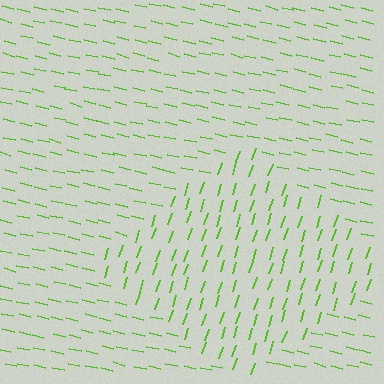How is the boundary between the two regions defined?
The boundary is defined purely by a change in line orientation (approximately 85 degrees difference). All lines are the same color and thickness.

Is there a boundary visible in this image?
Yes, there is a texture boundary formed by a change in line orientation.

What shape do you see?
I see a diamond.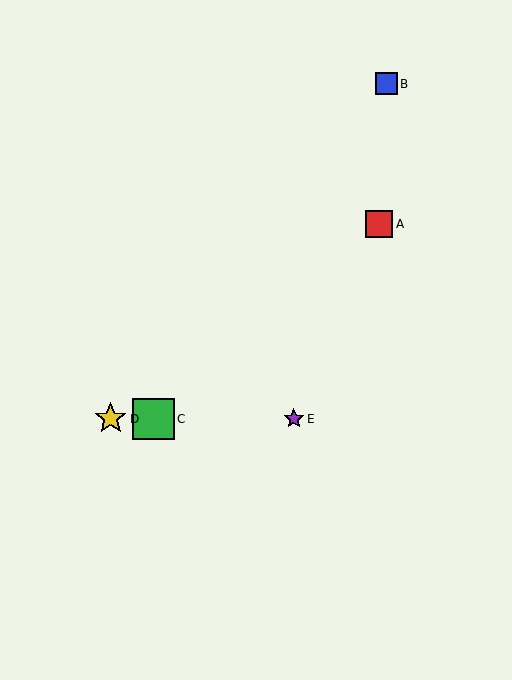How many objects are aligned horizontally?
3 objects (C, D, E) are aligned horizontally.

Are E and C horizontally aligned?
Yes, both are at y≈419.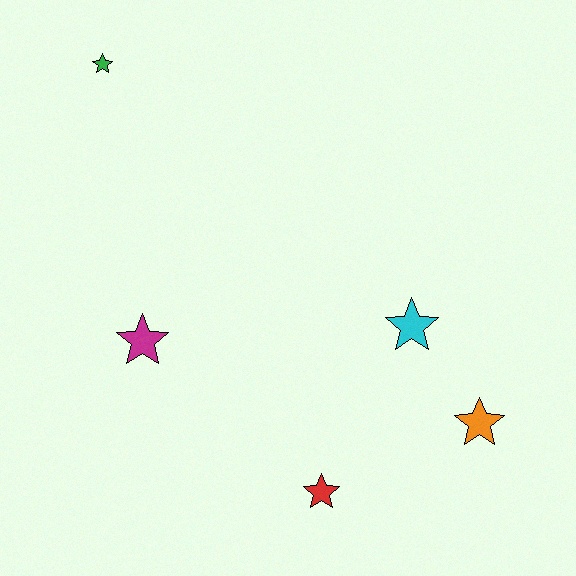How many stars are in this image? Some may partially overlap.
There are 5 stars.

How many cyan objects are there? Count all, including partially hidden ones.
There is 1 cyan object.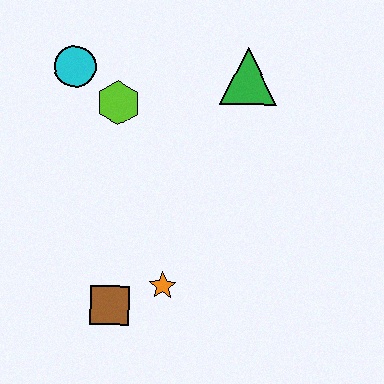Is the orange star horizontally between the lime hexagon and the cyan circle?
No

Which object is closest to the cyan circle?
The lime hexagon is closest to the cyan circle.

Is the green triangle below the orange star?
No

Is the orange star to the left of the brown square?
No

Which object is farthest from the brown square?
The green triangle is farthest from the brown square.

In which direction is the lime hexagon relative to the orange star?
The lime hexagon is above the orange star.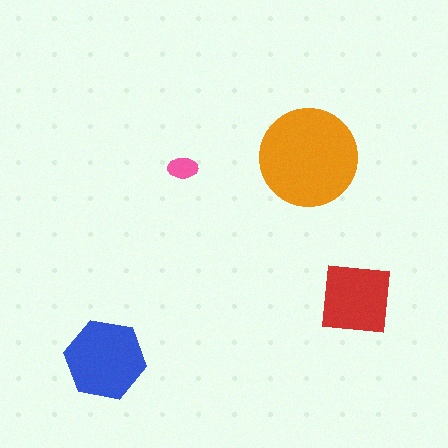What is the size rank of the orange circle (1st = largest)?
1st.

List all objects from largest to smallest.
The orange circle, the blue hexagon, the red square, the pink ellipse.